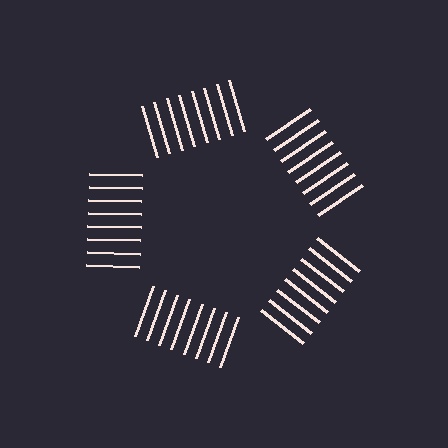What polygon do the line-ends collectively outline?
An illusory pentagon — the line segments terminate on its edges but no continuous stroke is drawn.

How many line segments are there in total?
40 — 8 along each of the 5 edges.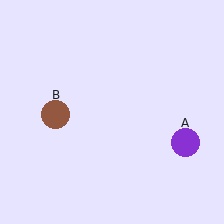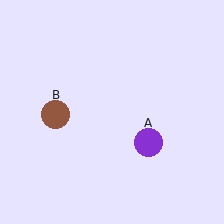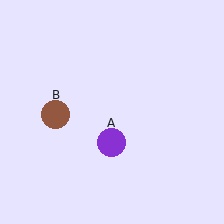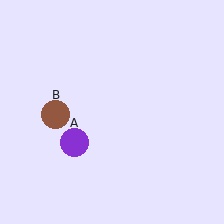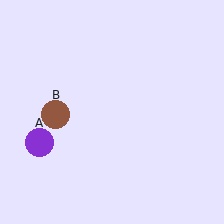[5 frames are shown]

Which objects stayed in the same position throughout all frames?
Brown circle (object B) remained stationary.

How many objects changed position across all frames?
1 object changed position: purple circle (object A).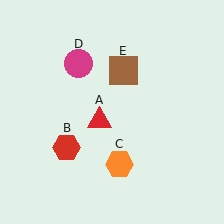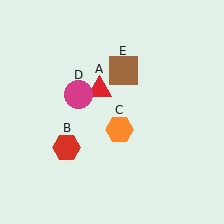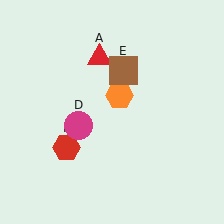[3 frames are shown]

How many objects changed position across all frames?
3 objects changed position: red triangle (object A), orange hexagon (object C), magenta circle (object D).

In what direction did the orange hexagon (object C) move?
The orange hexagon (object C) moved up.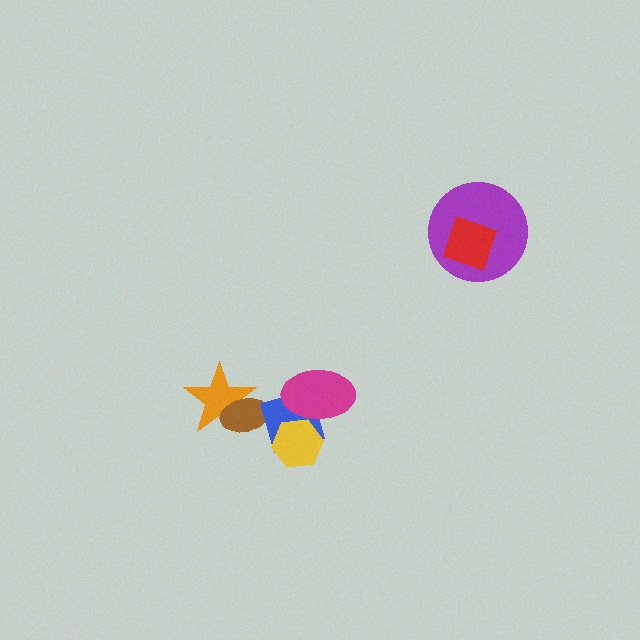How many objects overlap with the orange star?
1 object overlaps with the orange star.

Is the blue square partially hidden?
Yes, it is partially covered by another shape.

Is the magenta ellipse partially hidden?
Yes, it is partially covered by another shape.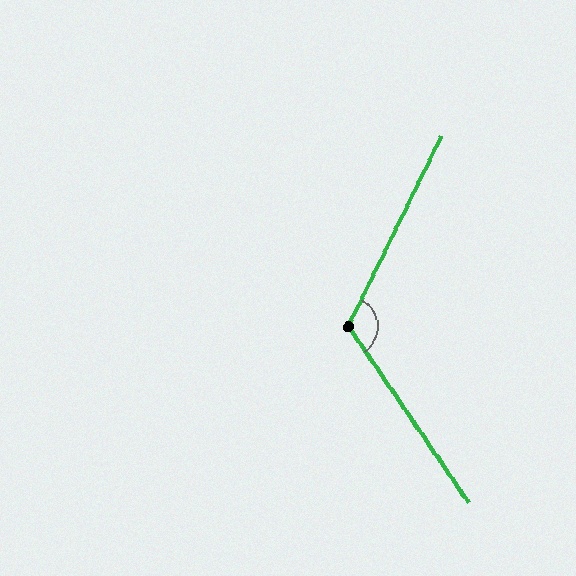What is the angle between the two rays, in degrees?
Approximately 120 degrees.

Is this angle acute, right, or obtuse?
It is obtuse.